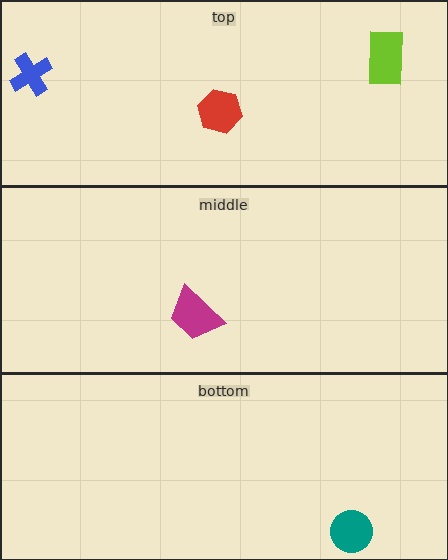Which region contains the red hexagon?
The top region.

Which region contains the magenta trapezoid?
The middle region.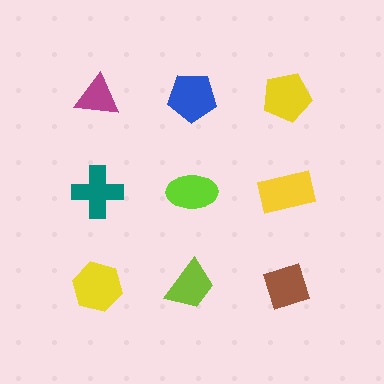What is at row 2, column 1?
A teal cross.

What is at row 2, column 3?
A yellow rectangle.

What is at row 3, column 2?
A lime trapezoid.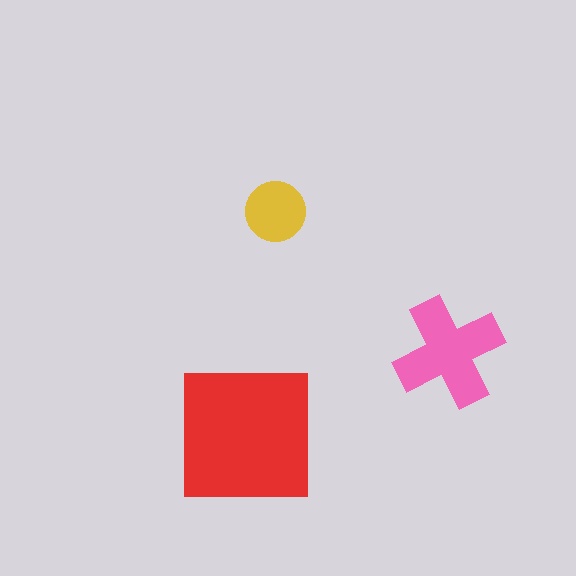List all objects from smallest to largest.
The yellow circle, the pink cross, the red square.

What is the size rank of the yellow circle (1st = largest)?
3rd.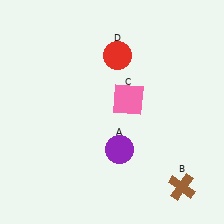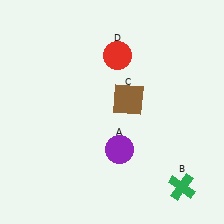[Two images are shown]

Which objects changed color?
B changed from brown to green. C changed from pink to brown.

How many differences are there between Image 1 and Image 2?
There are 2 differences between the two images.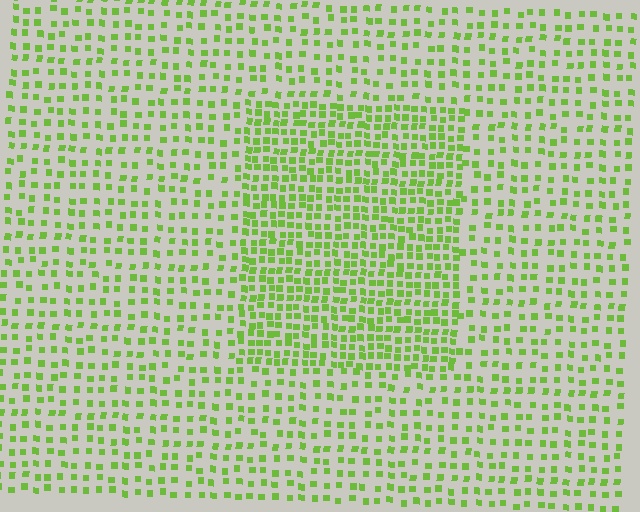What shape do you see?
I see a rectangle.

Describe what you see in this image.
The image contains small lime elements arranged at two different densities. A rectangle-shaped region is visible where the elements are more densely packed than the surrounding area.